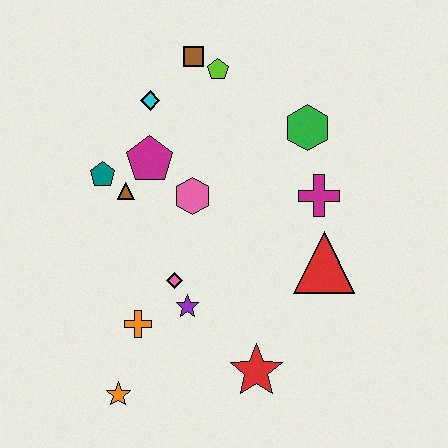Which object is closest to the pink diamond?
The purple star is closest to the pink diamond.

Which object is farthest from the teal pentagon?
The red star is farthest from the teal pentagon.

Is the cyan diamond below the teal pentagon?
No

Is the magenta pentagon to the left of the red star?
Yes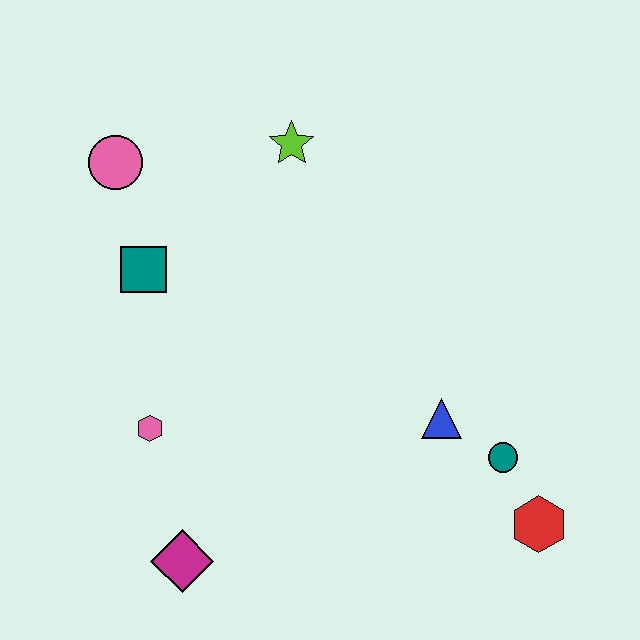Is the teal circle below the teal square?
Yes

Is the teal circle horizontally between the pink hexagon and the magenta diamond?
No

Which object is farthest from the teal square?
The red hexagon is farthest from the teal square.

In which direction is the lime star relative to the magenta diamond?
The lime star is above the magenta diamond.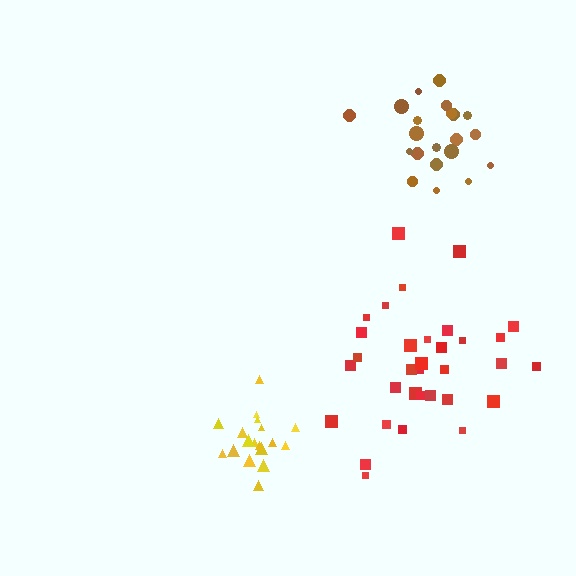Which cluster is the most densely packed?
Yellow.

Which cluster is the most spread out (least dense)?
Red.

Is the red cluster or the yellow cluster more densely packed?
Yellow.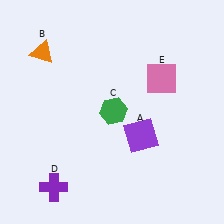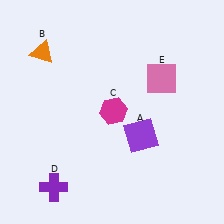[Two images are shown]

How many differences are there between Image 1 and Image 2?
There is 1 difference between the two images.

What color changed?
The hexagon (C) changed from green in Image 1 to magenta in Image 2.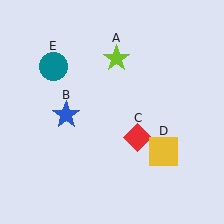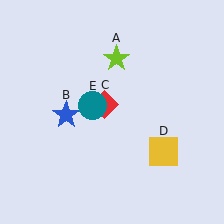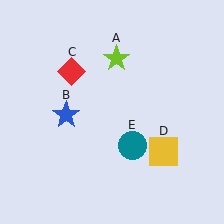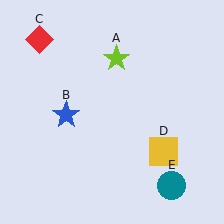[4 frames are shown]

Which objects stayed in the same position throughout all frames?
Lime star (object A) and blue star (object B) and yellow square (object D) remained stationary.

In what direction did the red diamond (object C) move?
The red diamond (object C) moved up and to the left.